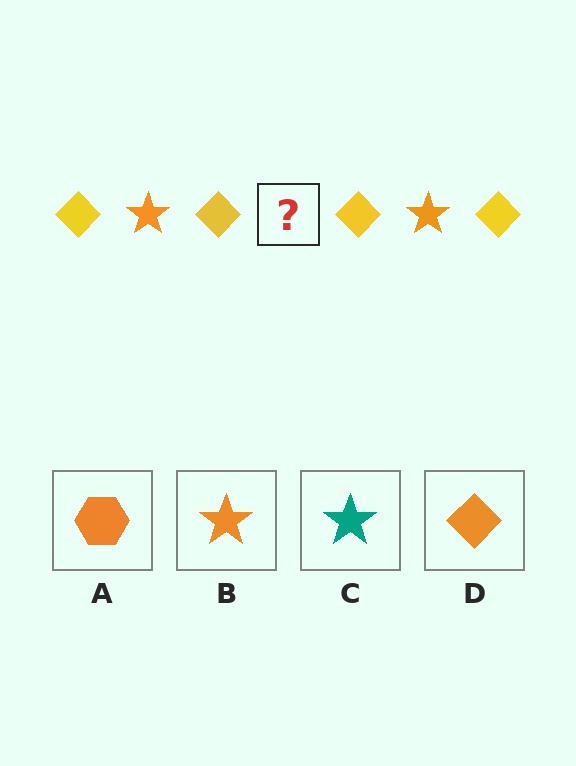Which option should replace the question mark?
Option B.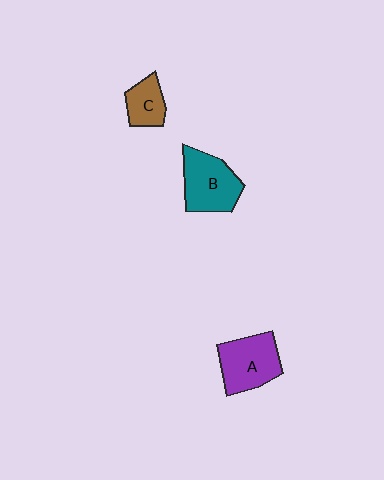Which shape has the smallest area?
Shape C (brown).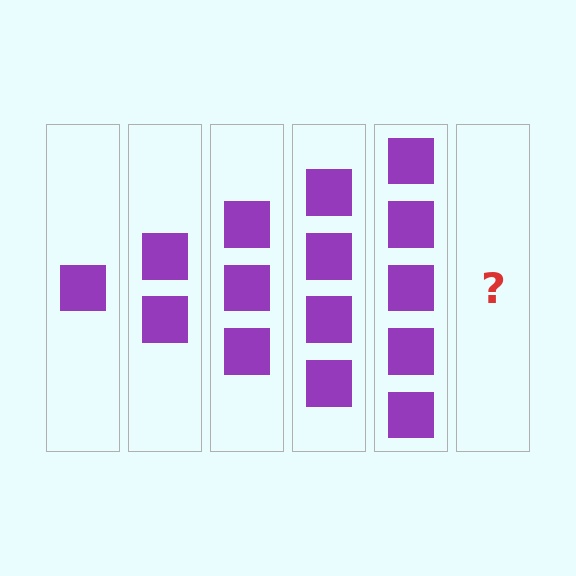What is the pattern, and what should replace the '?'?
The pattern is that each step adds one more square. The '?' should be 6 squares.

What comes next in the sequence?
The next element should be 6 squares.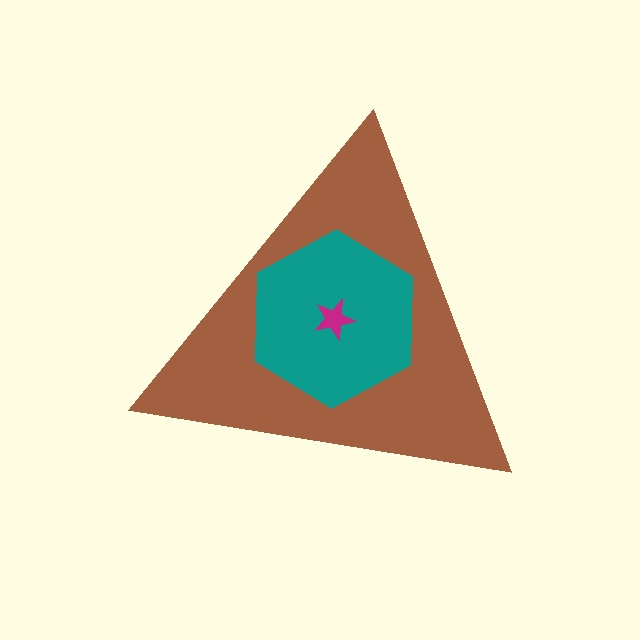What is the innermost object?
The magenta star.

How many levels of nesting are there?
3.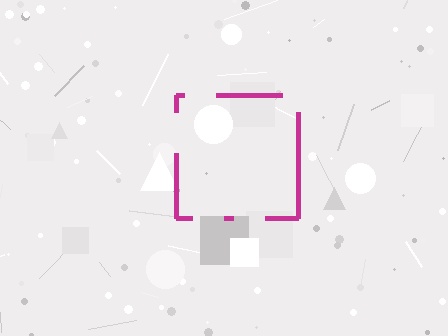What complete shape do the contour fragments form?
The contour fragments form a square.